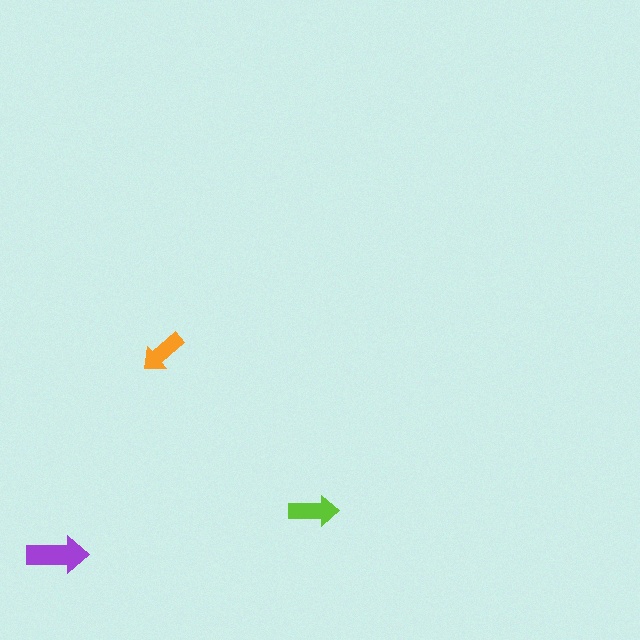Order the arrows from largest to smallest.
the purple one, the lime one, the orange one.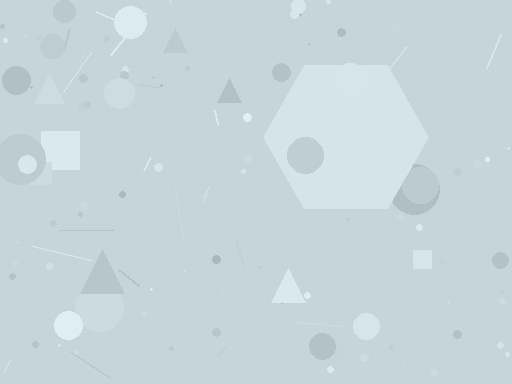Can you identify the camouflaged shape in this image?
The camouflaged shape is a hexagon.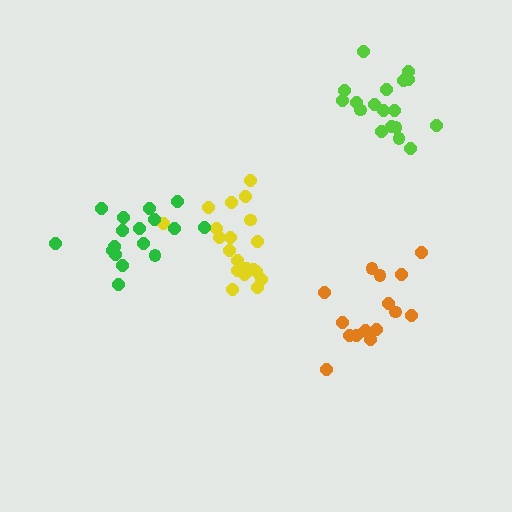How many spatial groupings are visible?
There are 4 spatial groupings.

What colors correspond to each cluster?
The clusters are colored: orange, lime, yellow, green.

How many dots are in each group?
Group 1: 15 dots, Group 2: 18 dots, Group 3: 20 dots, Group 4: 17 dots (70 total).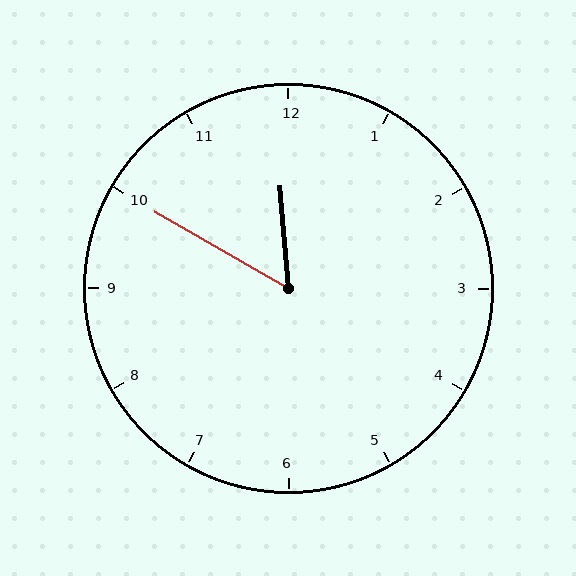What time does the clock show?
11:50.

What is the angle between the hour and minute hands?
Approximately 55 degrees.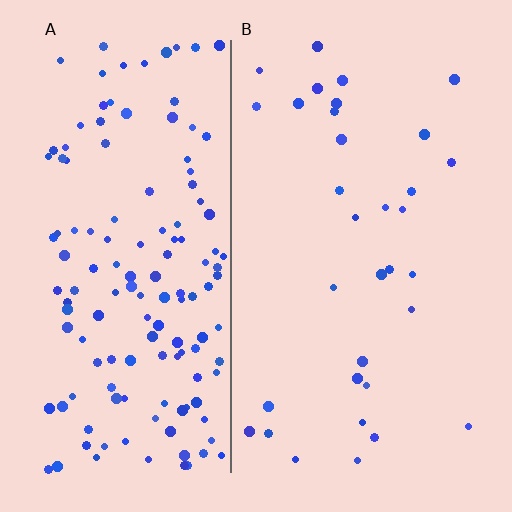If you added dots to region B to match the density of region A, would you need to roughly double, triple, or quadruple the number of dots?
Approximately quadruple.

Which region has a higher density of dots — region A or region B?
A (the left).